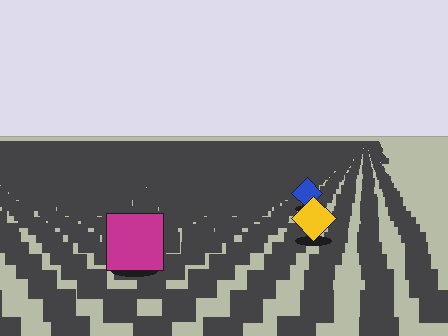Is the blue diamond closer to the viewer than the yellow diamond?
No. The yellow diamond is closer — you can tell from the texture gradient: the ground texture is coarser near it.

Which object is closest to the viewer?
The magenta square is closest. The texture marks near it are larger and more spread out.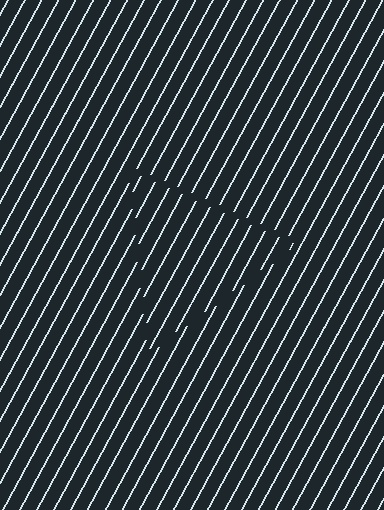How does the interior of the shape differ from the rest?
The interior of the shape contains the same grating, shifted by half a period — the contour is defined by the phase discontinuity where line-ends from the inner and outer gratings abut.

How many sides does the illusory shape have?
3 sides — the line-ends trace a triangle.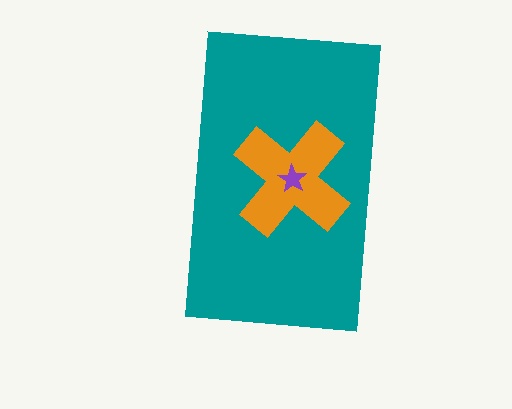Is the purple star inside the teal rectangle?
Yes.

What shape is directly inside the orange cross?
The purple star.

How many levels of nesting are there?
3.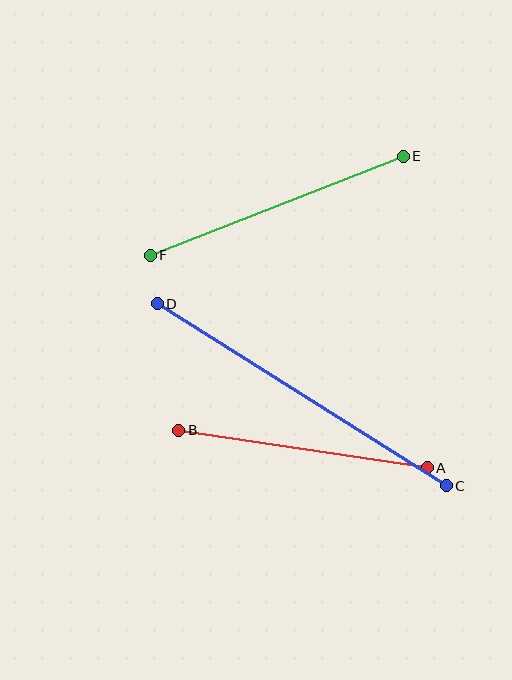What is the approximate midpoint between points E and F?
The midpoint is at approximately (277, 206) pixels.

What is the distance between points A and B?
The distance is approximately 251 pixels.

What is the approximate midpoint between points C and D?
The midpoint is at approximately (302, 395) pixels.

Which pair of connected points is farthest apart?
Points C and D are farthest apart.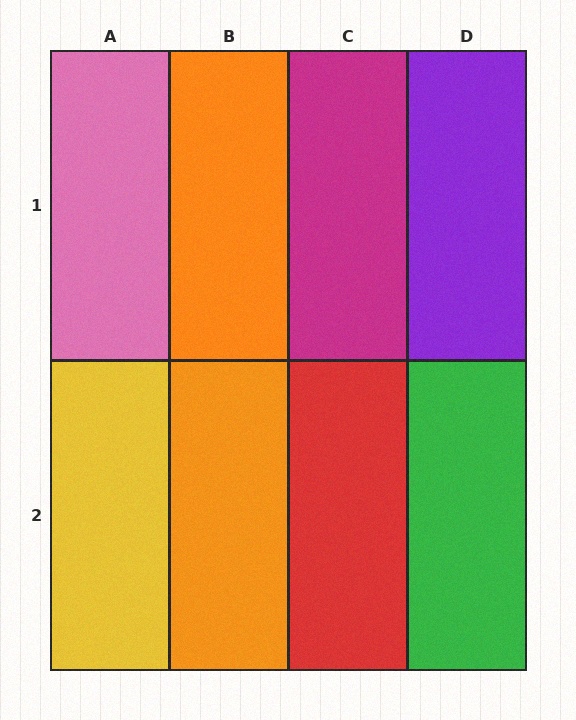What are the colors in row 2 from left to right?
Yellow, orange, red, green.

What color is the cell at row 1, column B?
Orange.